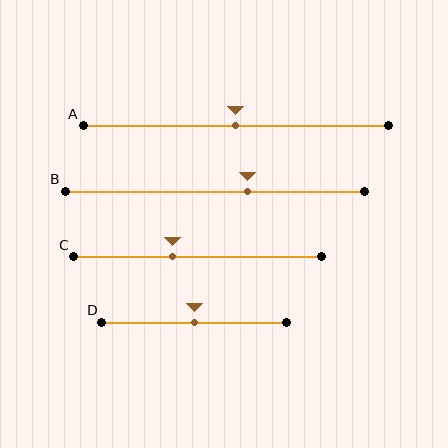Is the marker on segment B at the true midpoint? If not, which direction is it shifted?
No, the marker on segment B is shifted to the right by about 11% of the segment length.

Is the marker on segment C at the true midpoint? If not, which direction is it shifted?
No, the marker on segment C is shifted to the left by about 10% of the segment length.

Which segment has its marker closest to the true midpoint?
Segment A has its marker closest to the true midpoint.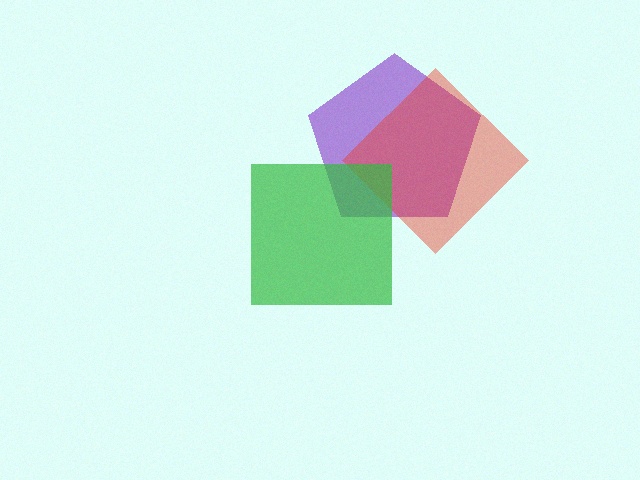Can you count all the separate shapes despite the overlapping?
Yes, there are 3 separate shapes.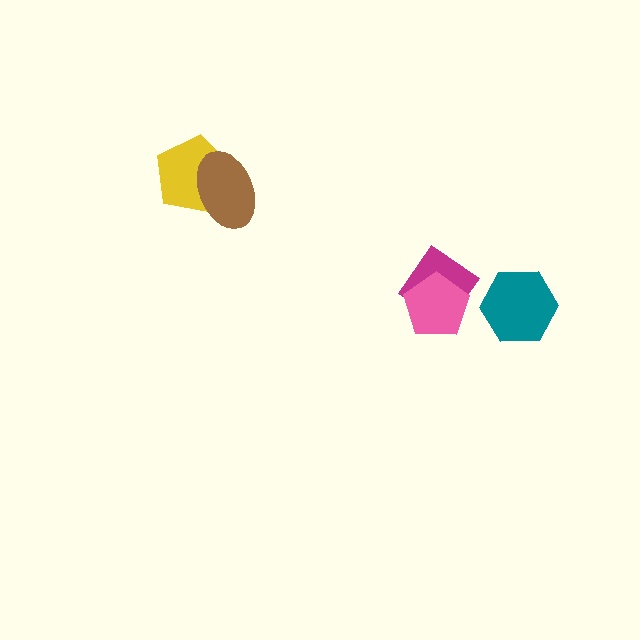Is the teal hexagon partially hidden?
No, no other shape covers it.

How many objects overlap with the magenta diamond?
1 object overlaps with the magenta diamond.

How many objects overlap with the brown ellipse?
1 object overlaps with the brown ellipse.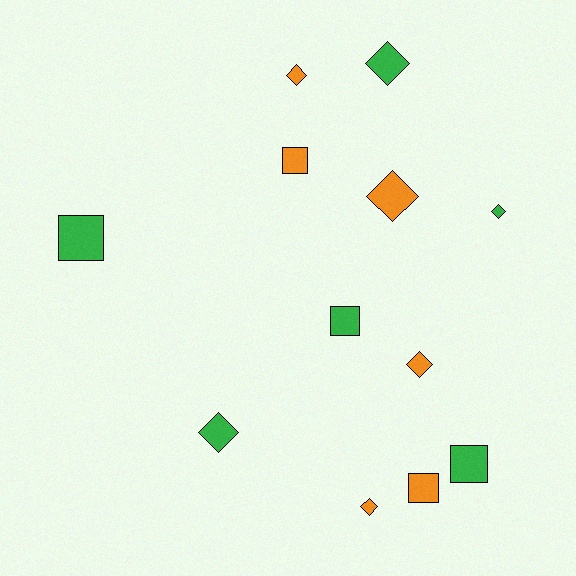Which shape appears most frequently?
Diamond, with 7 objects.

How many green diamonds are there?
There are 3 green diamonds.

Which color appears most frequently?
Green, with 6 objects.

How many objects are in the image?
There are 12 objects.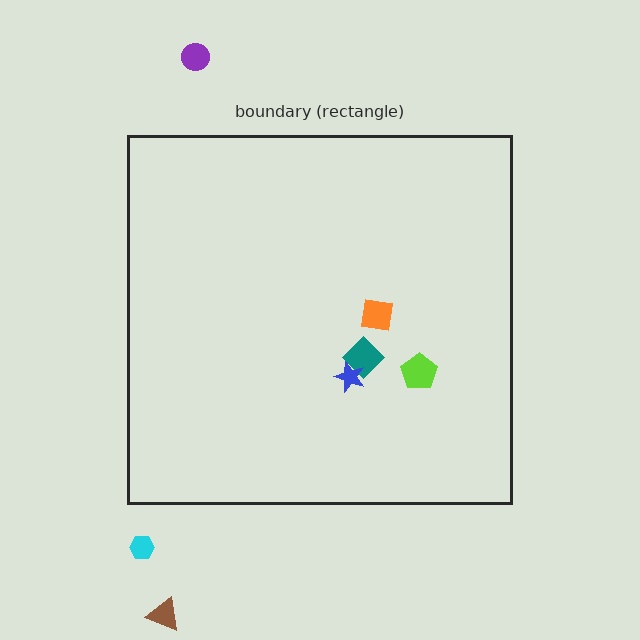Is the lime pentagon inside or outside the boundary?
Inside.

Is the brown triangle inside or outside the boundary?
Outside.